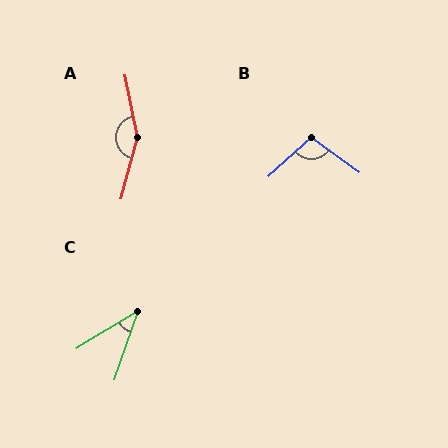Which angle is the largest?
A, at approximately 154 degrees.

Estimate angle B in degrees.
Approximately 102 degrees.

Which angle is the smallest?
C, at approximately 40 degrees.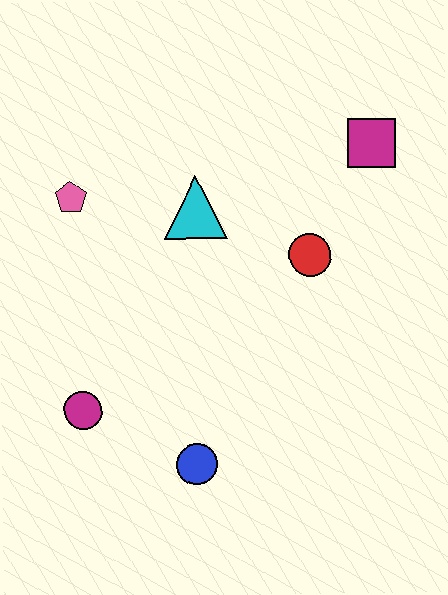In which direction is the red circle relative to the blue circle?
The red circle is above the blue circle.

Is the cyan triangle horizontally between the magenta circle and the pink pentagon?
No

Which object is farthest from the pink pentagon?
The magenta square is farthest from the pink pentagon.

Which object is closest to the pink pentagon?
The cyan triangle is closest to the pink pentagon.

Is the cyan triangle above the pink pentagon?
No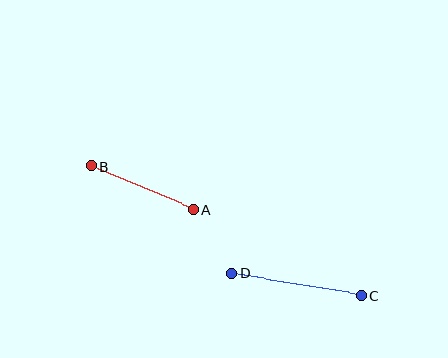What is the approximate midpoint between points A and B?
The midpoint is at approximately (142, 188) pixels.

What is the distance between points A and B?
The distance is approximately 110 pixels.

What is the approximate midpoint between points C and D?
The midpoint is at approximately (296, 285) pixels.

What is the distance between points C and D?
The distance is approximately 131 pixels.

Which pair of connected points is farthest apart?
Points C and D are farthest apart.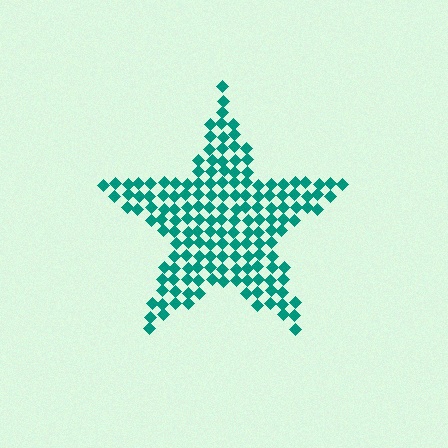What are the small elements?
The small elements are diamonds.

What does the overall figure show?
The overall figure shows a star.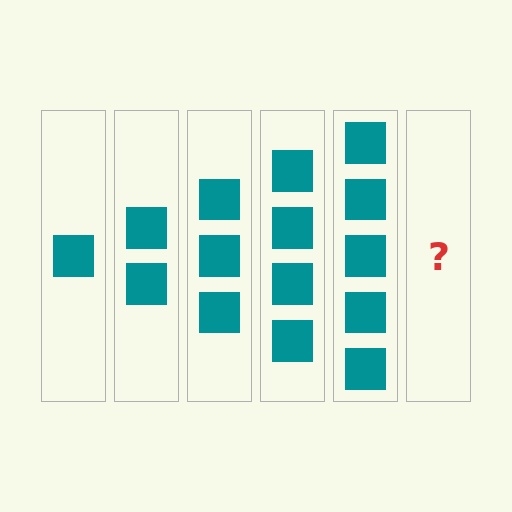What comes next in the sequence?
The next element should be 6 squares.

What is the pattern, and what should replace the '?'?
The pattern is that each step adds one more square. The '?' should be 6 squares.